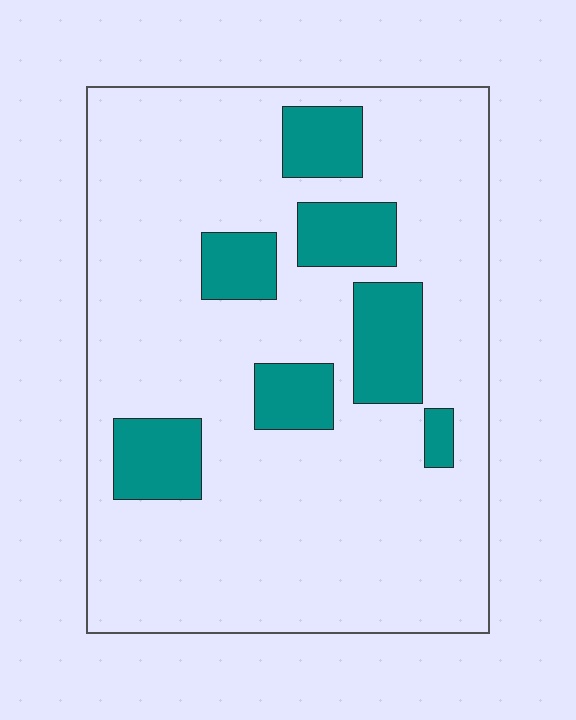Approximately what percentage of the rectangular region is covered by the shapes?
Approximately 20%.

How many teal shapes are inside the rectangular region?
7.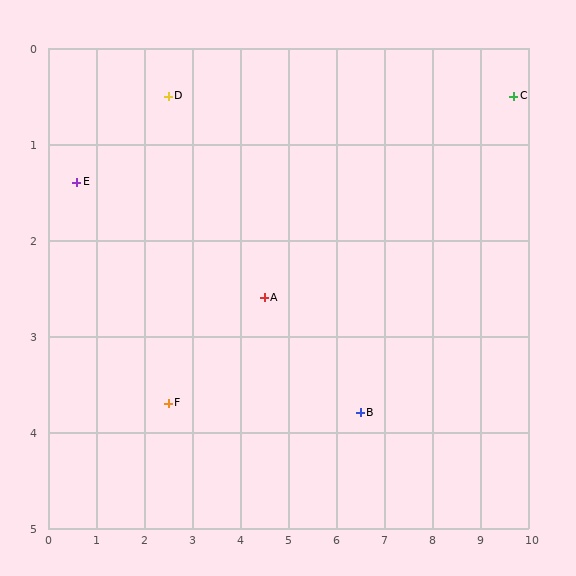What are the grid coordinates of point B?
Point B is at approximately (6.5, 3.8).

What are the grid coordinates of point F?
Point F is at approximately (2.5, 3.7).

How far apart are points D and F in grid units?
Points D and F are about 3.2 grid units apart.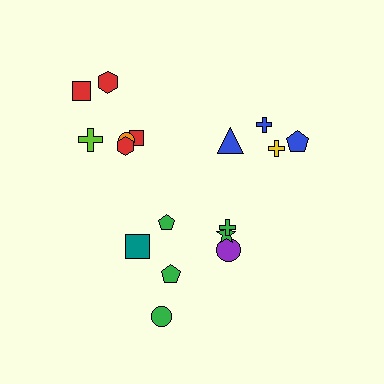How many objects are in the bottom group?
There are 7 objects.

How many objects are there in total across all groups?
There are 17 objects.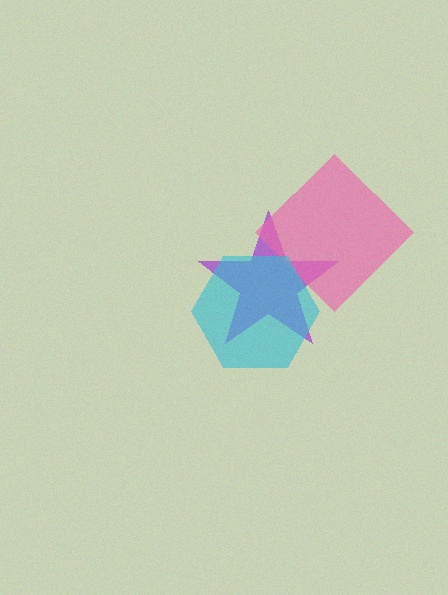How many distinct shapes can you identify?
There are 3 distinct shapes: a purple star, a pink diamond, a cyan hexagon.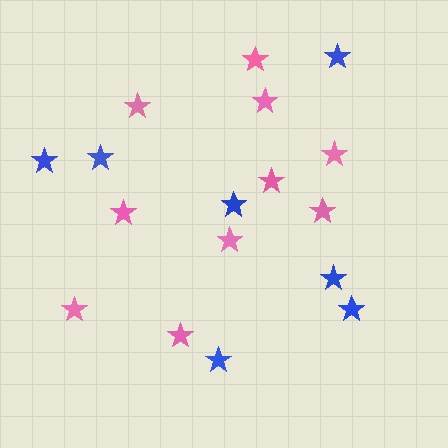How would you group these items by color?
There are 2 groups: one group of pink stars (10) and one group of blue stars (7).